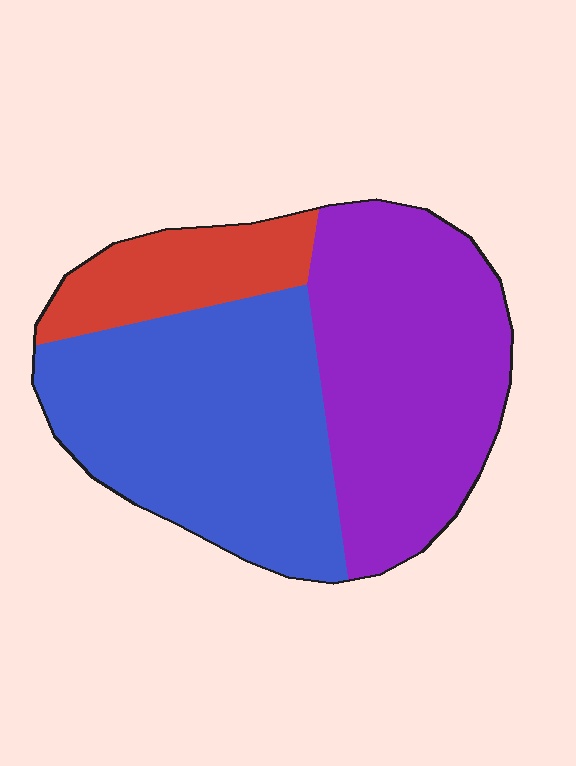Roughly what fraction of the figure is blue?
Blue covers around 45% of the figure.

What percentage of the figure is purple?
Purple takes up about two fifths (2/5) of the figure.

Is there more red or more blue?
Blue.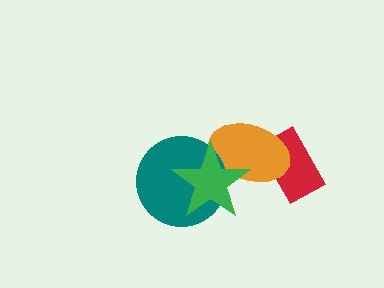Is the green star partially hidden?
No, no other shape covers it.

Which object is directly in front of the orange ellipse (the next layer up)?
The teal circle is directly in front of the orange ellipse.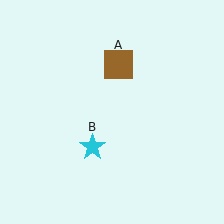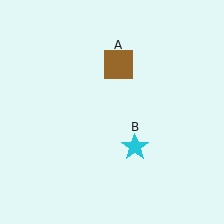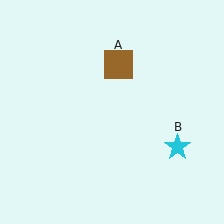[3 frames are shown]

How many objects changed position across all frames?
1 object changed position: cyan star (object B).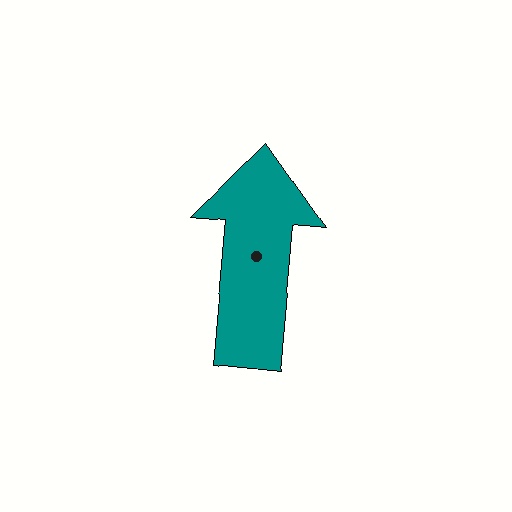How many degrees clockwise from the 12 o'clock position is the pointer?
Approximately 5 degrees.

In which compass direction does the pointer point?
North.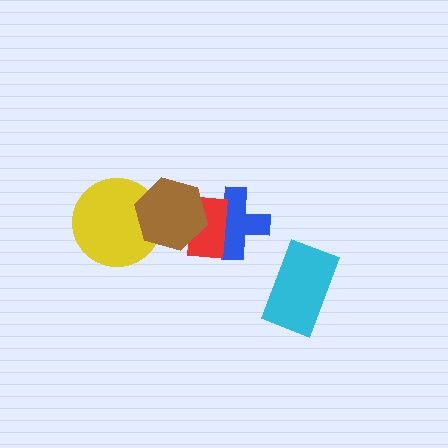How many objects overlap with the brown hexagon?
3 objects overlap with the brown hexagon.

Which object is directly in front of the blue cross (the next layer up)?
The red rectangle is directly in front of the blue cross.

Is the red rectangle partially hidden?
Yes, it is partially covered by another shape.